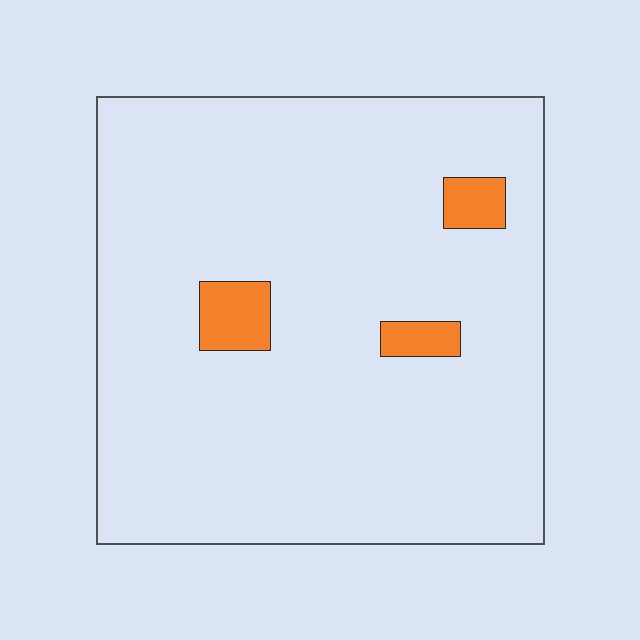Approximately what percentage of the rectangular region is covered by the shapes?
Approximately 5%.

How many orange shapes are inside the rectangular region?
3.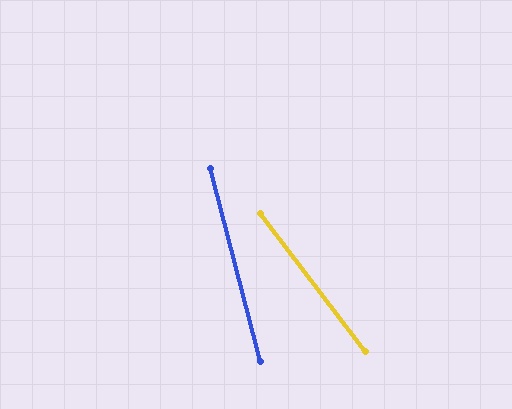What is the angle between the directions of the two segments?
Approximately 23 degrees.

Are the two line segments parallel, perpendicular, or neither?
Neither parallel nor perpendicular — they differ by about 23°.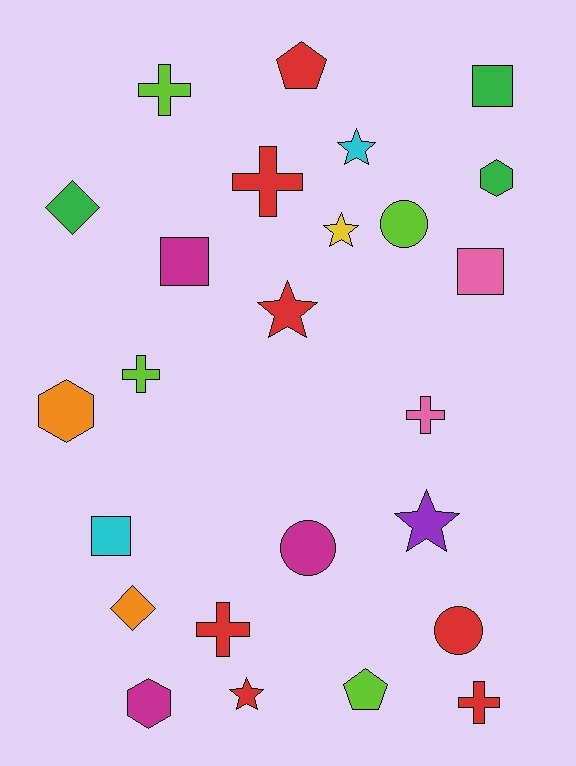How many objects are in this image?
There are 25 objects.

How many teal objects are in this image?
There are no teal objects.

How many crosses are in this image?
There are 6 crosses.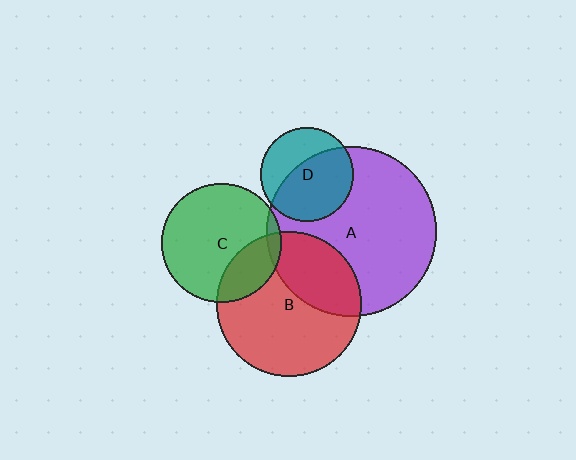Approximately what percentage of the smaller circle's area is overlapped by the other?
Approximately 60%.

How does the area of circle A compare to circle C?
Approximately 2.0 times.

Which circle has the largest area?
Circle A (purple).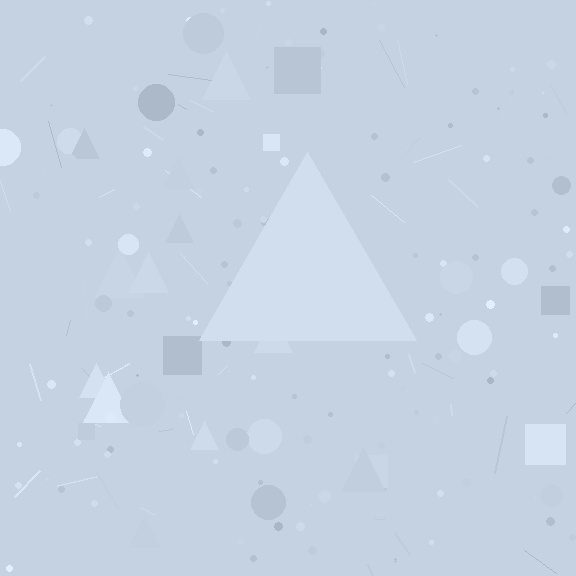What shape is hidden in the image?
A triangle is hidden in the image.